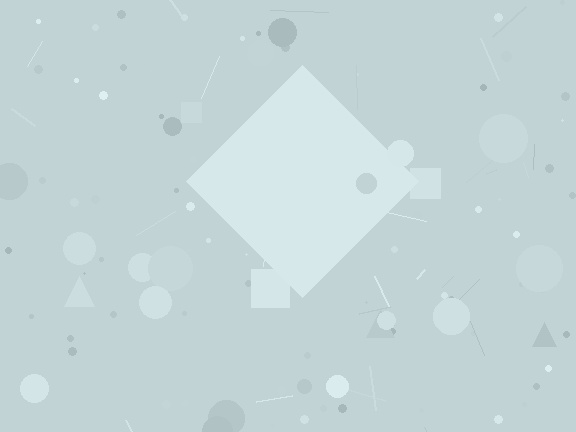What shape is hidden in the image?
A diamond is hidden in the image.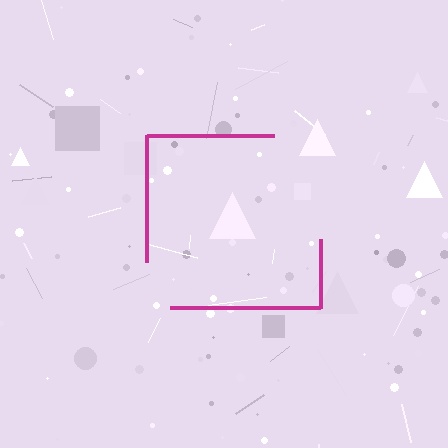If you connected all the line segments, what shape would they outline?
They would outline a square.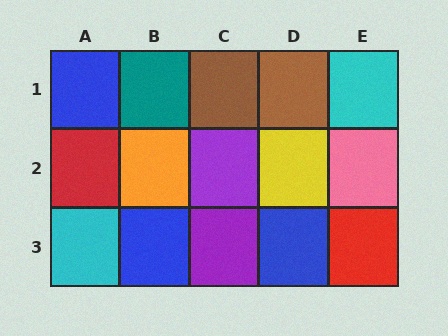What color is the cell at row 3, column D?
Blue.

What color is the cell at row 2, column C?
Purple.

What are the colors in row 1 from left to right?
Blue, teal, brown, brown, cyan.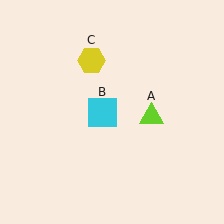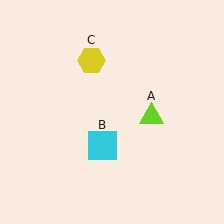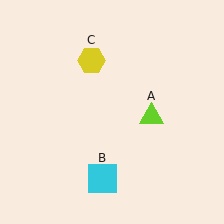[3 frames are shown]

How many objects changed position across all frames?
1 object changed position: cyan square (object B).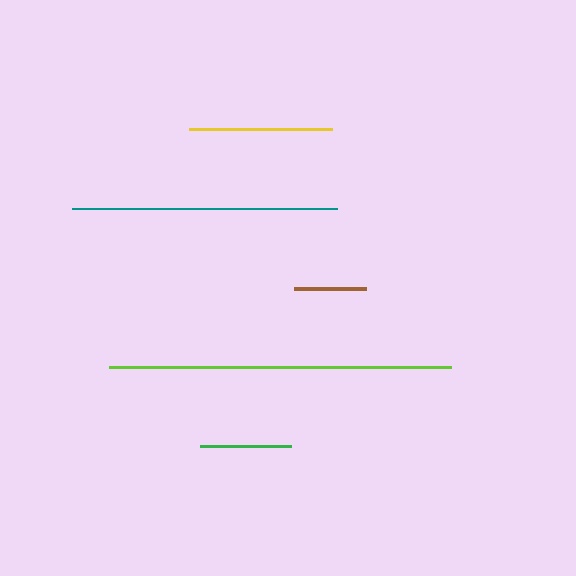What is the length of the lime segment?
The lime segment is approximately 341 pixels long.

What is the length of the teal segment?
The teal segment is approximately 265 pixels long.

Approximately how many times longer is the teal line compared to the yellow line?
The teal line is approximately 1.9 times the length of the yellow line.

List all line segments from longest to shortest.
From longest to shortest: lime, teal, yellow, green, brown.